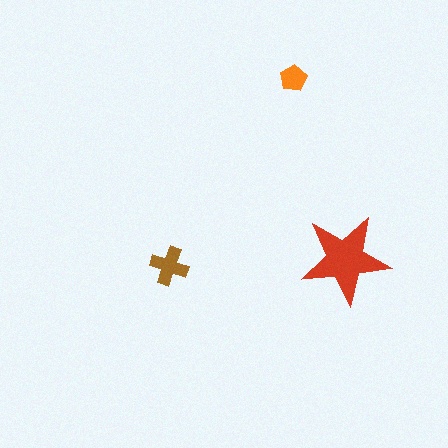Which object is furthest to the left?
The brown cross is leftmost.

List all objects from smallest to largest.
The orange pentagon, the brown cross, the red star.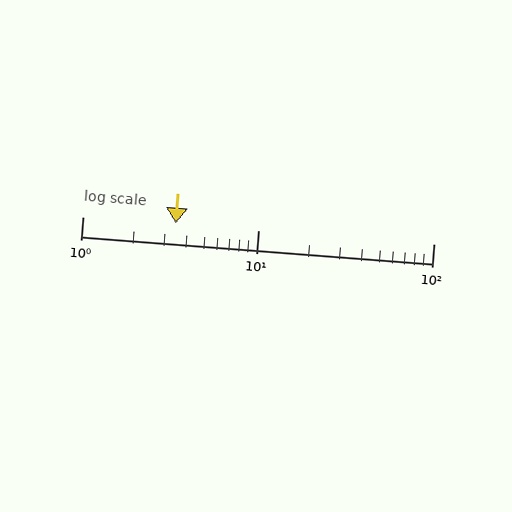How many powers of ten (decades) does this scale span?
The scale spans 2 decades, from 1 to 100.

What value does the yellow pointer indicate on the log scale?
The pointer indicates approximately 3.4.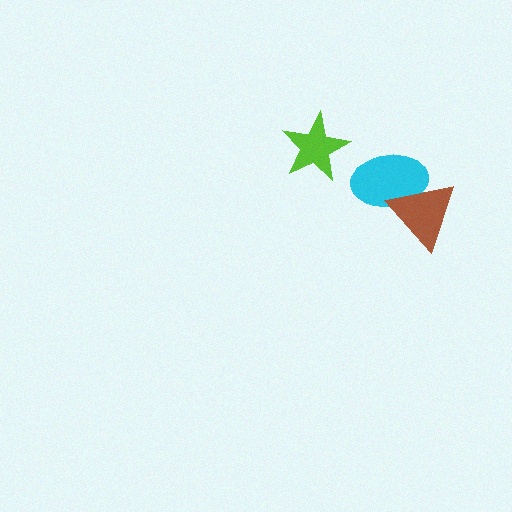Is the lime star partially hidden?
No, no other shape covers it.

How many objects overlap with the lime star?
0 objects overlap with the lime star.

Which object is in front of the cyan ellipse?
The brown triangle is in front of the cyan ellipse.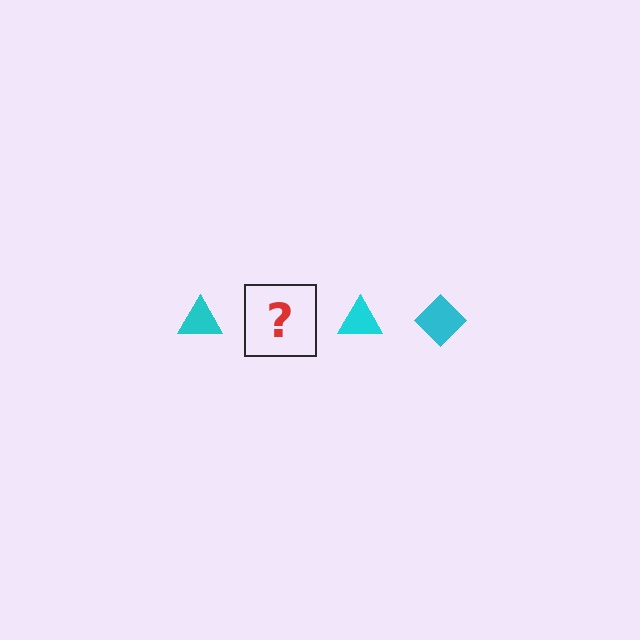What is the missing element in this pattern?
The missing element is a cyan diamond.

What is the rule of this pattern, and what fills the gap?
The rule is that the pattern cycles through triangle, diamond shapes in cyan. The gap should be filled with a cyan diamond.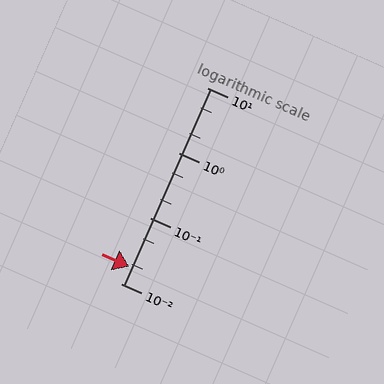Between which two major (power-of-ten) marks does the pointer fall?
The pointer is between 0.01 and 0.1.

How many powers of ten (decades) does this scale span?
The scale spans 3 decades, from 0.01 to 10.